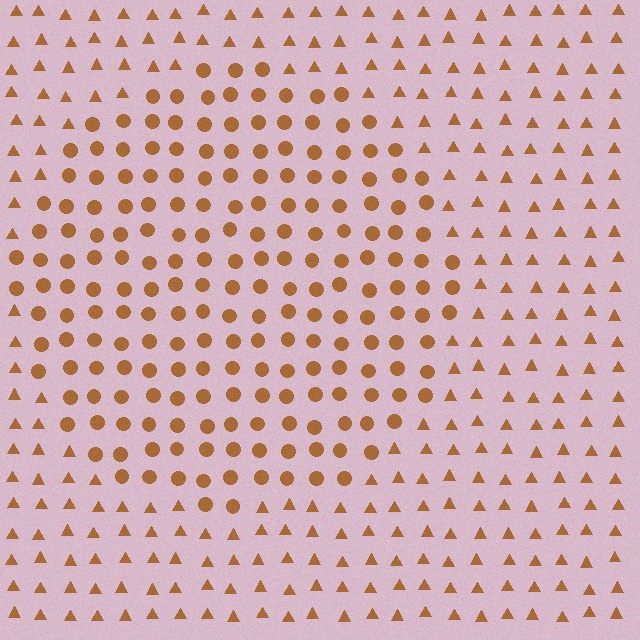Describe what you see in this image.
The image is filled with small brown elements arranged in a uniform grid. A circle-shaped region contains circles, while the surrounding area contains triangles. The boundary is defined purely by the change in element shape.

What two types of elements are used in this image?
The image uses circles inside the circle region and triangles outside it.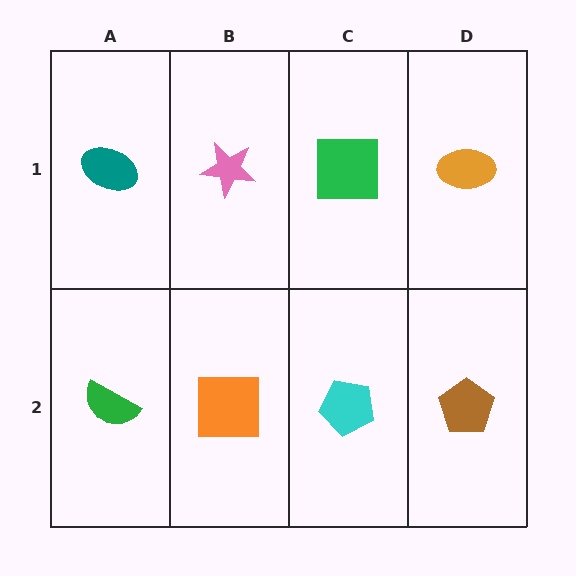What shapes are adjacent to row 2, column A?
A teal ellipse (row 1, column A), an orange square (row 2, column B).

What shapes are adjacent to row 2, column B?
A pink star (row 1, column B), a green semicircle (row 2, column A), a cyan pentagon (row 2, column C).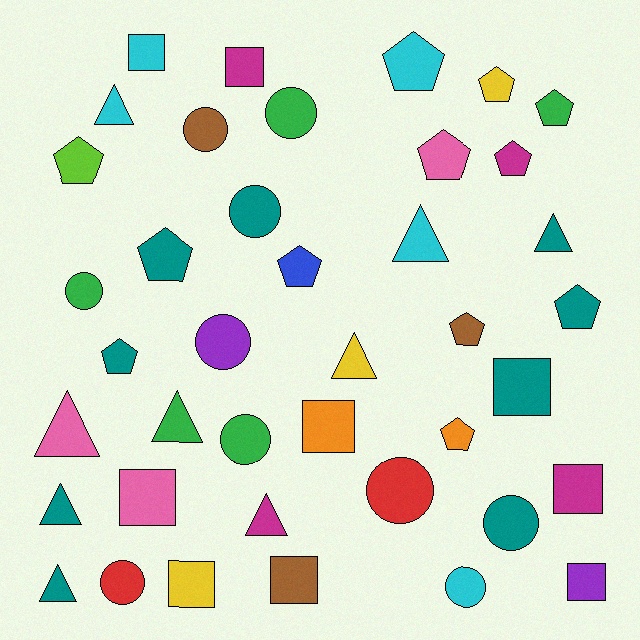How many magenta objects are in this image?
There are 4 magenta objects.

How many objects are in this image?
There are 40 objects.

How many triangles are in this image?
There are 9 triangles.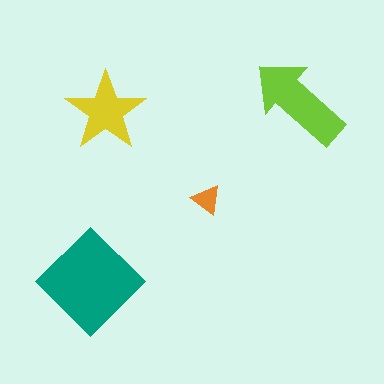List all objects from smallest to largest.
The orange triangle, the yellow star, the lime arrow, the teal diamond.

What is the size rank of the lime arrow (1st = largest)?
2nd.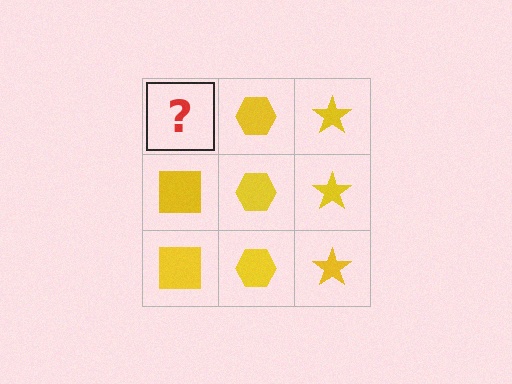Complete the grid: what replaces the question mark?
The question mark should be replaced with a yellow square.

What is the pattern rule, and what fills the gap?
The rule is that each column has a consistent shape. The gap should be filled with a yellow square.